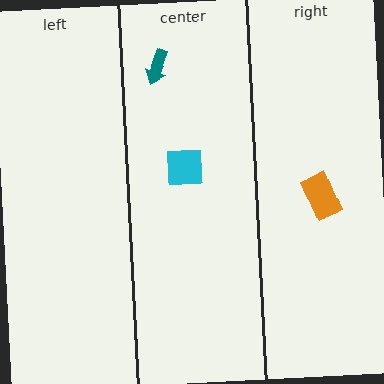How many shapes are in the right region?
1.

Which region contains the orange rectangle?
The right region.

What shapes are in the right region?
The orange rectangle.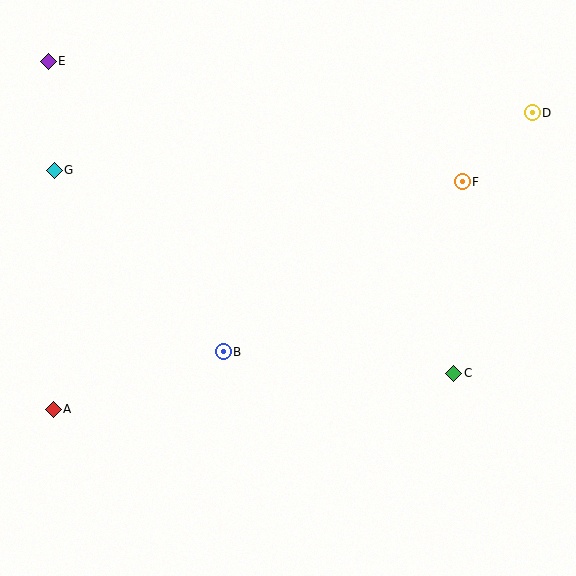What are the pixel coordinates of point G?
Point G is at (54, 170).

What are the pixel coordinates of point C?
Point C is at (454, 373).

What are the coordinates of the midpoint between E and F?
The midpoint between E and F is at (255, 121).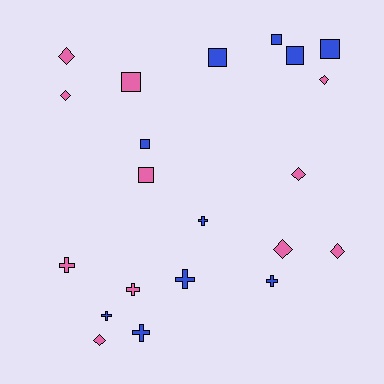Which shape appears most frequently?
Diamond, with 7 objects.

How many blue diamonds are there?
There are no blue diamonds.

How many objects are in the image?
There are 21 objects.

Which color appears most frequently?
Pink, with 11 objects.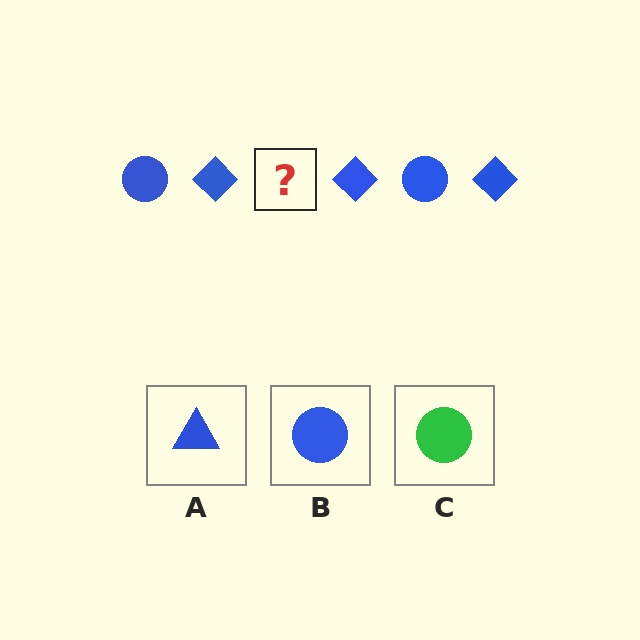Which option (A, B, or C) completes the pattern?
B.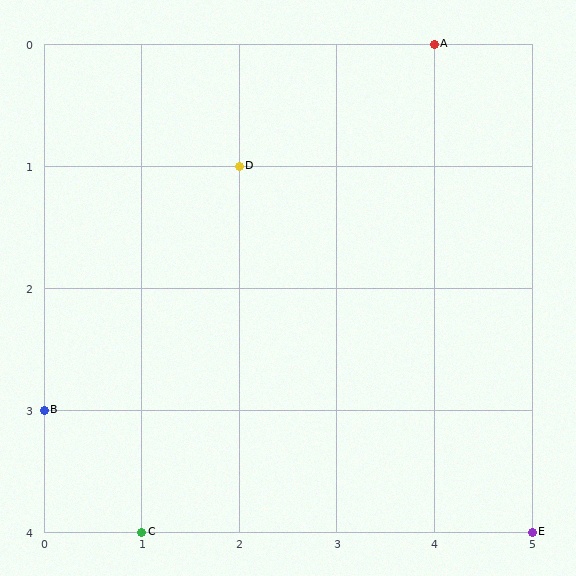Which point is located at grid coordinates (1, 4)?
Point C is at (1, 4).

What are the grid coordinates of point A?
Point A is at grid coordinates (4, 0).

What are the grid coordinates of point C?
Point C is at grid coordinates (1, 4).